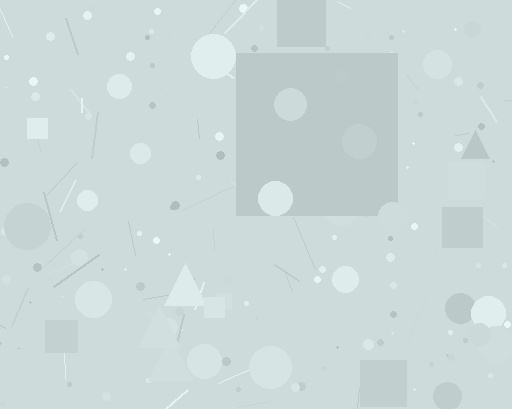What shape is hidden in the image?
A square is hidden in the image.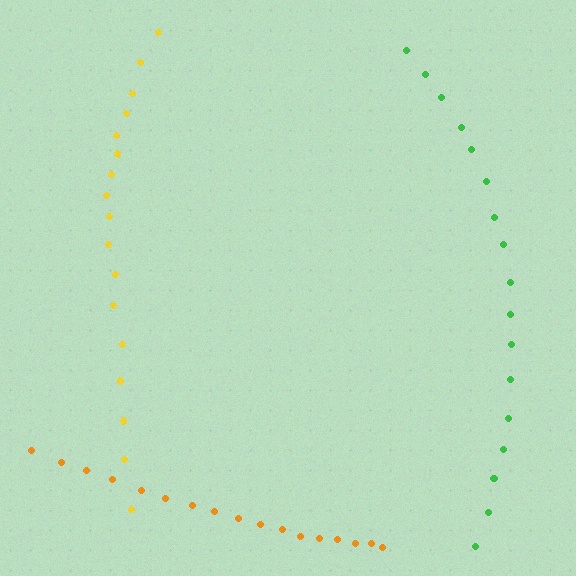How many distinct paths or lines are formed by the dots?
There are 3 distinct paths.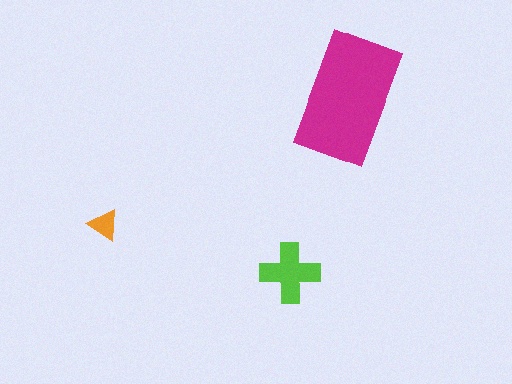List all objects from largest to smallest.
The magenta rectangle, the lime cross, the orange triangle.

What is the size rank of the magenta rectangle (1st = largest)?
1st.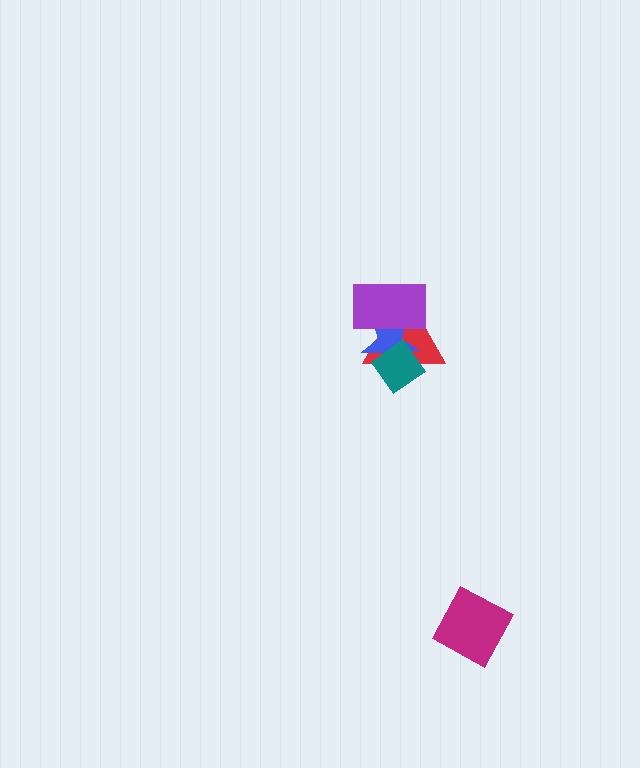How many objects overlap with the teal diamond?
2 objects overlap with the teal diamond.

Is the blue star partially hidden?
Yes, it is partially covered by another shape.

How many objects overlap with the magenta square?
0 objects overlap with the magenta square.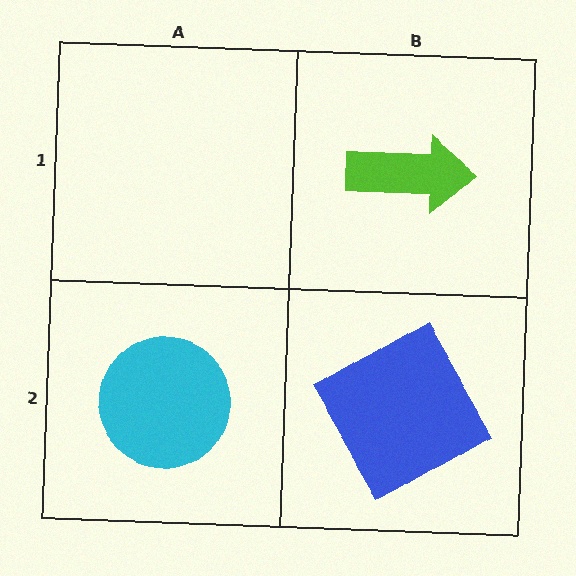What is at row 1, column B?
A lime arrow.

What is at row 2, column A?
A cyan circle.